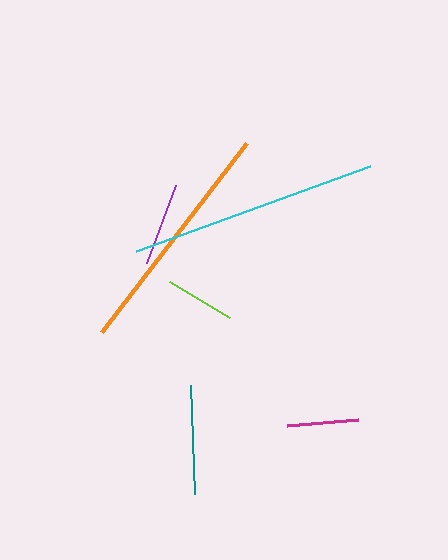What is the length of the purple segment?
The purple segment is approximately 83 pixels long.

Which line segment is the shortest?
The lime line is the shortest at approximately 70 pixels.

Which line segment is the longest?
The cyan line is the longest at approximately 249 pixels.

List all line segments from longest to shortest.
From longest to shortest: cyan, orange, teal, purple, magenta, lime.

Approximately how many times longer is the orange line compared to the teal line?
The orange line is approximately 2.2 times the length of the teal line.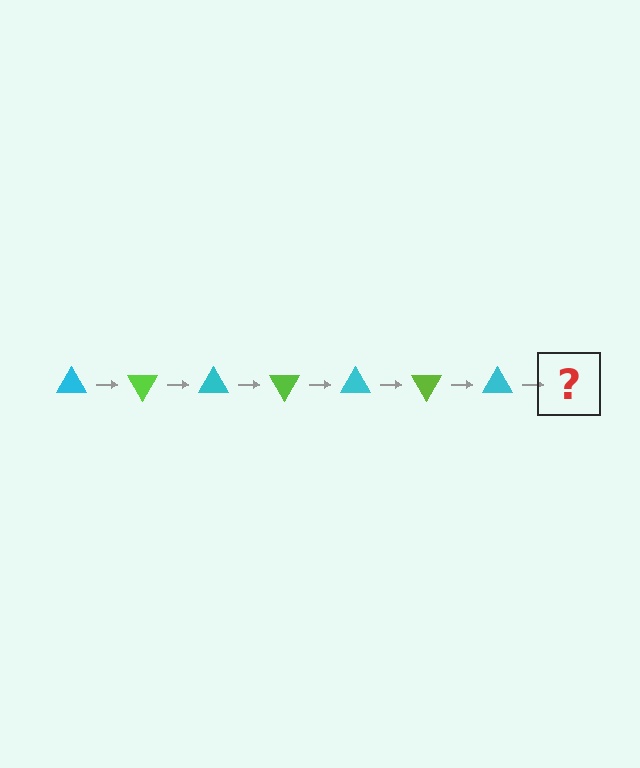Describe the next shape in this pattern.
It should be a lime triangle, rotated 420 degrees from the start.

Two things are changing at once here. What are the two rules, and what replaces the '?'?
The two rules are that it rotates 60 degrees each step and the color cycles through cyan and lime. The '?' should be a lime triangle, rotated 420 degrees from the start.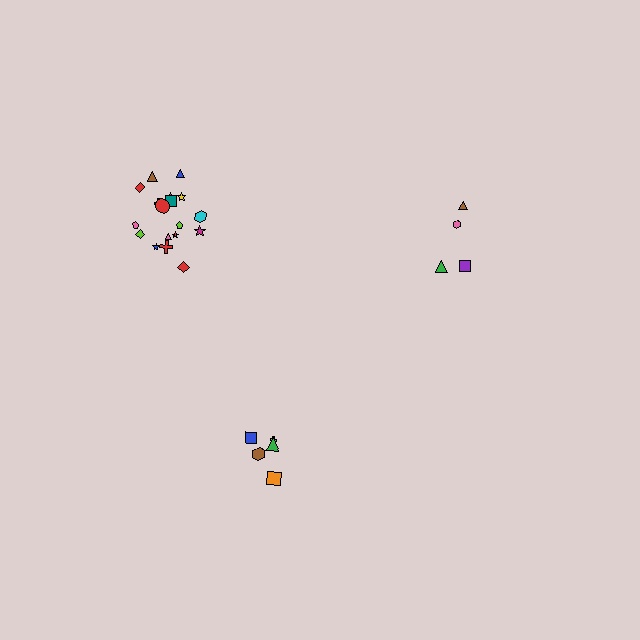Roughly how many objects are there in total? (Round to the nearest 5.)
Roughly 25 objects in total.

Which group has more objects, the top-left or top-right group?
The top-left group.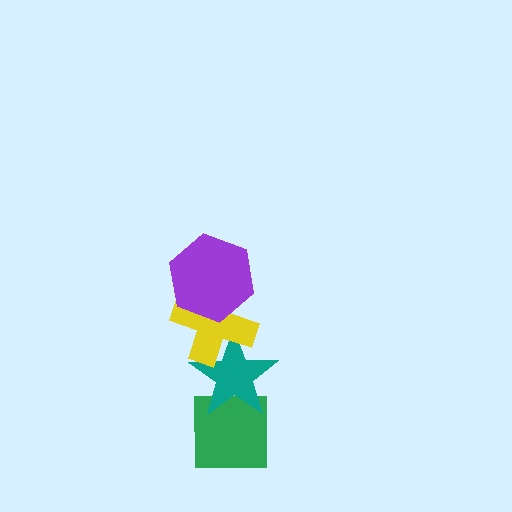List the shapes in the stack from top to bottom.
From top to bottom: the purple hexagon, the yellow cross, the teal star, the green square.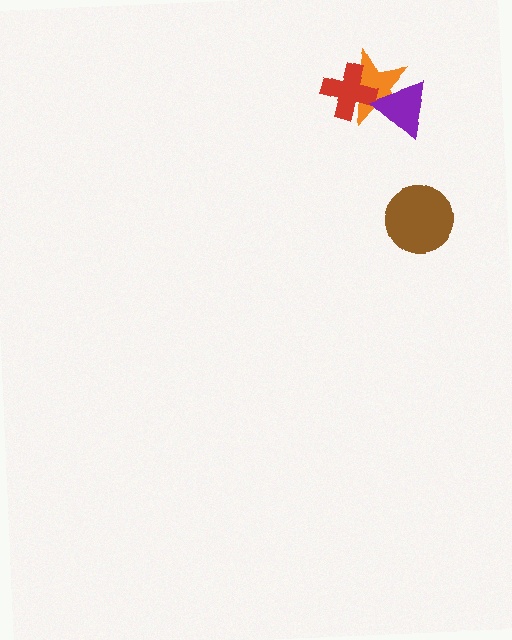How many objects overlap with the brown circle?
0 objects overlap with the brown circle.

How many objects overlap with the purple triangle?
1 object overlaps with the purple triangle.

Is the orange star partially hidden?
Yes, it is partially covered by another shape.